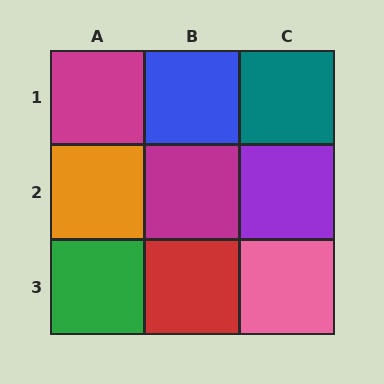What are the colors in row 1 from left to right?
Magenta, blue, teal.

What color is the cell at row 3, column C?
Pink.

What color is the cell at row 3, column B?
Red.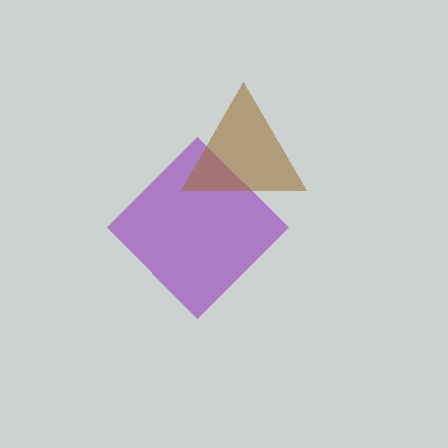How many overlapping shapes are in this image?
There are 2 overlapping shapes in the image.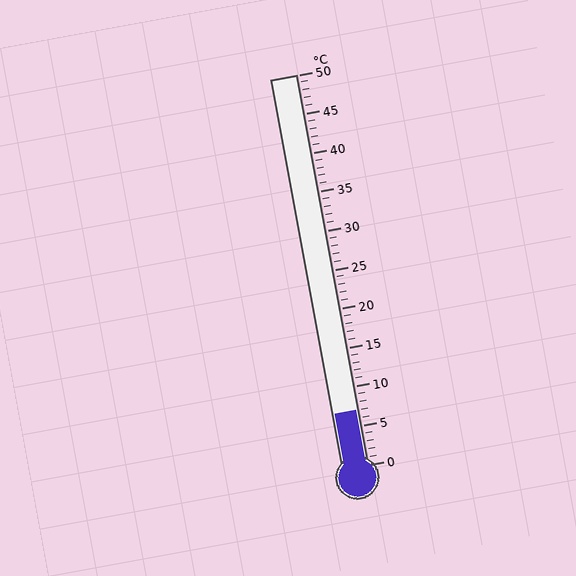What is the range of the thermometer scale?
The thermometer scale ranges from 0°C to 50°C.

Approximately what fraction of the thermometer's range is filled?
The thermometer is filled to approximately 15% of its range.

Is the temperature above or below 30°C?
The temperature is below 30°C.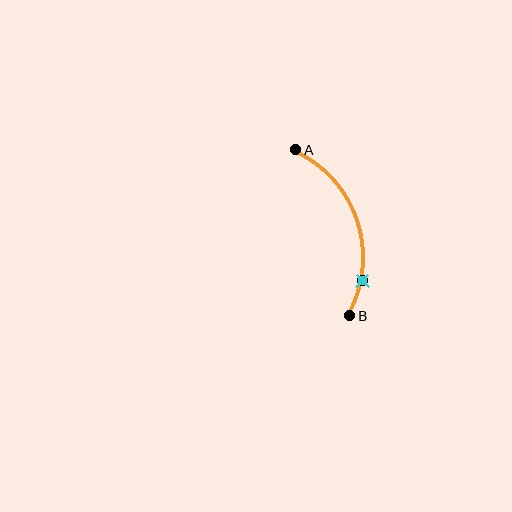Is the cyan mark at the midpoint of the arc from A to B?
No. The cyan mark lies on the arc but is closer to endpoint B. The arc midpoint would be at the point on the curve equidistant along the arc from both A and B.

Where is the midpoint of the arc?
The arc midpoint is the point on the curve farthest from the straight line joining A and B. It sits to the right of that line.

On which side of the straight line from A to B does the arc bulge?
The arc bulges to the right of the straight line connecting A and B.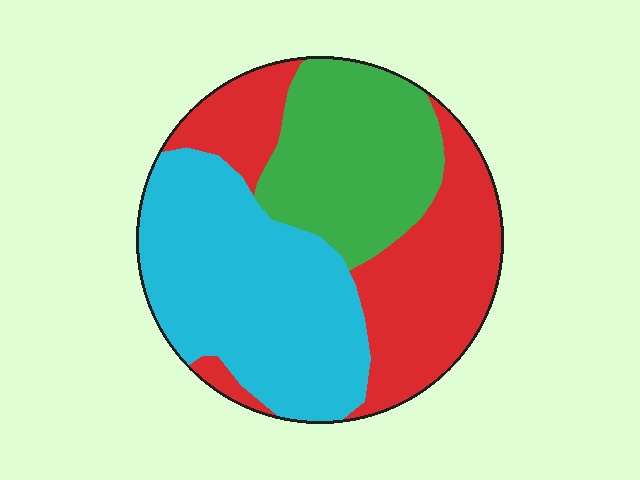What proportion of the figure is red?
Red takes up between a quarter and a half of the figure.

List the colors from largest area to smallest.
From largest to smallest: cyan, red, green.